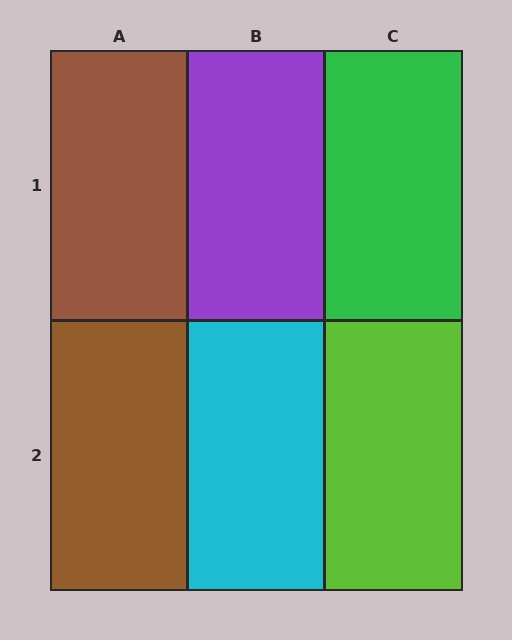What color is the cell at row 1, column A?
Brown.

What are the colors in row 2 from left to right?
Brown, cyan, lime.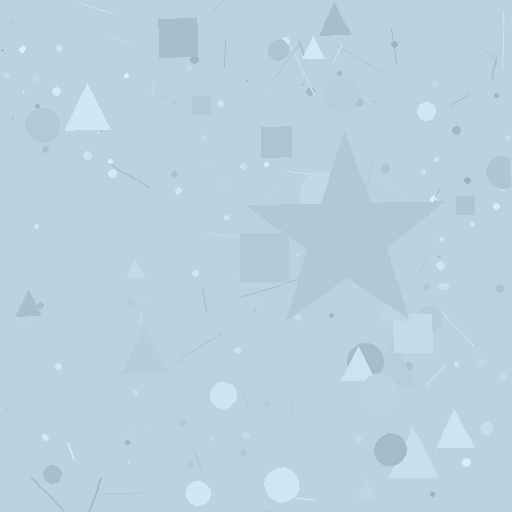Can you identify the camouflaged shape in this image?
The camouflaged shape is a star.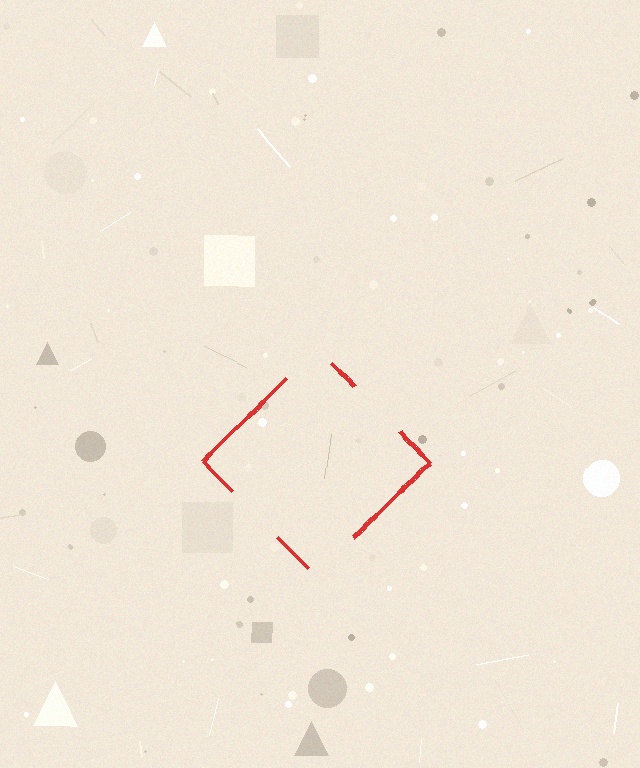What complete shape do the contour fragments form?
The contour fragments form a diamond.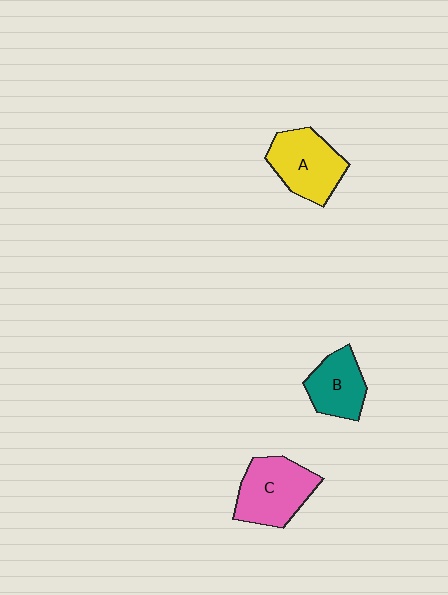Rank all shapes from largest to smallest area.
From largest to smallest: C (pink), A (yellow), B (teal).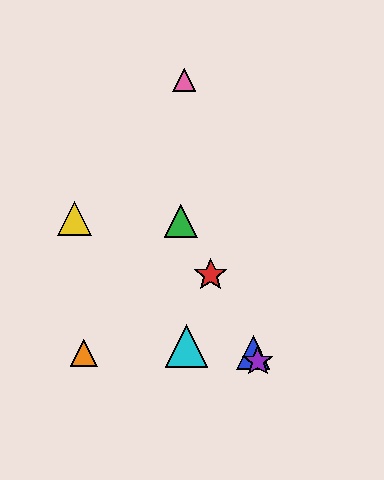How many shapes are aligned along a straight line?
4 shapes (the red star, the blue triangle, the green triangle, the purple star) are aligned along a straight line.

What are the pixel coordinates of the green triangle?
The green triangle is at (181, 221).